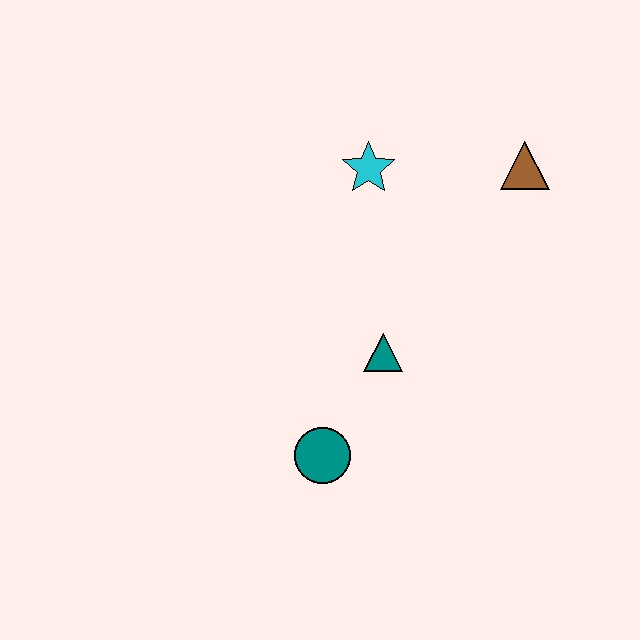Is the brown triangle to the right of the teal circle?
Yes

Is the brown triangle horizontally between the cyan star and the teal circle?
No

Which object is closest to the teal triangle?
The teal circle is closest to the teal triangle.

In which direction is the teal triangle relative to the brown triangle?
The teal triangle is below the brown triangle.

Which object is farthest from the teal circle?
The brown triangle is farthest from the teal circle.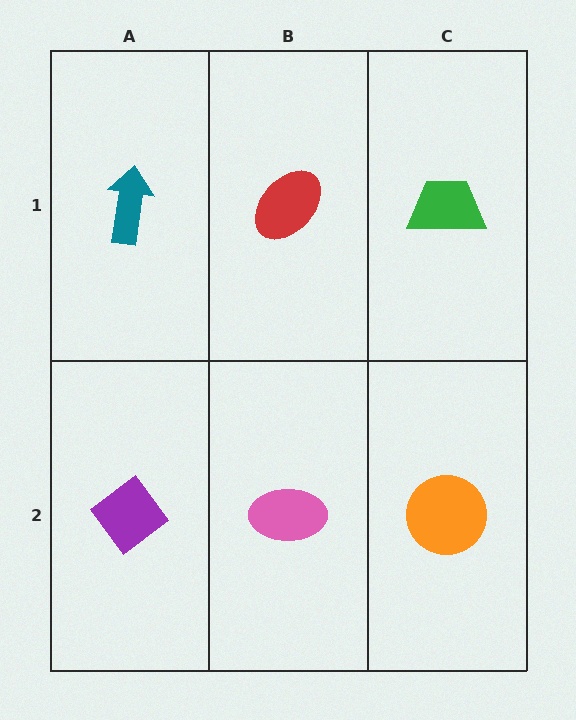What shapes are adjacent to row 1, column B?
A pink ellipse (row 2, column B), a teal arrow (row 1, column A), a green trapezoid (row 1, column C).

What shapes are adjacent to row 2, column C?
A green trapezoid (row 1, column C), a pink ellipse (row 2, column B).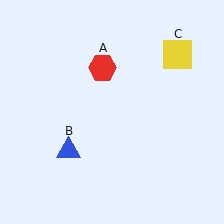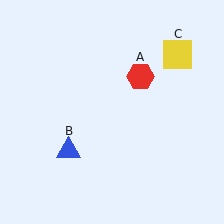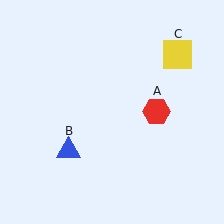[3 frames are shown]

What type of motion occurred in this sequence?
The red hexagon (object A) rotated clockwise around the center of the scene.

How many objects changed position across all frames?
1 object changed position: red hexagon (object A).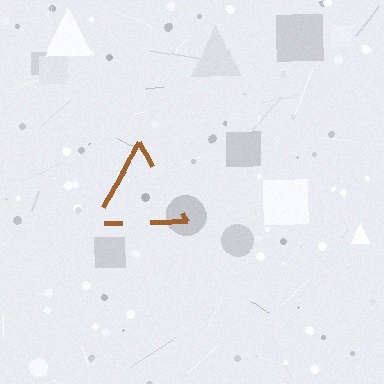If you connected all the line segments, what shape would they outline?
They would outline a triangle.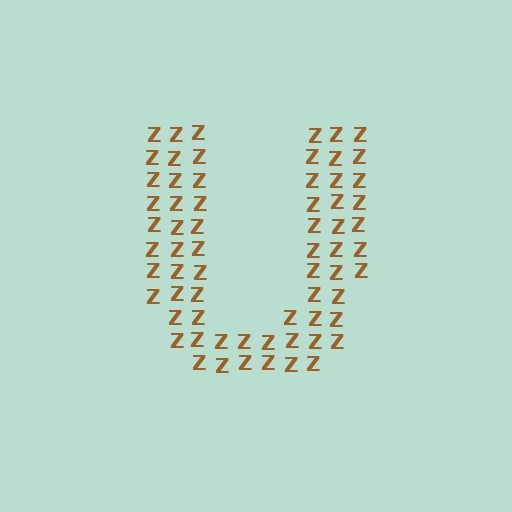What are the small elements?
The small elements are letter Z's.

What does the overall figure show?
The overall figure shows the letter U.